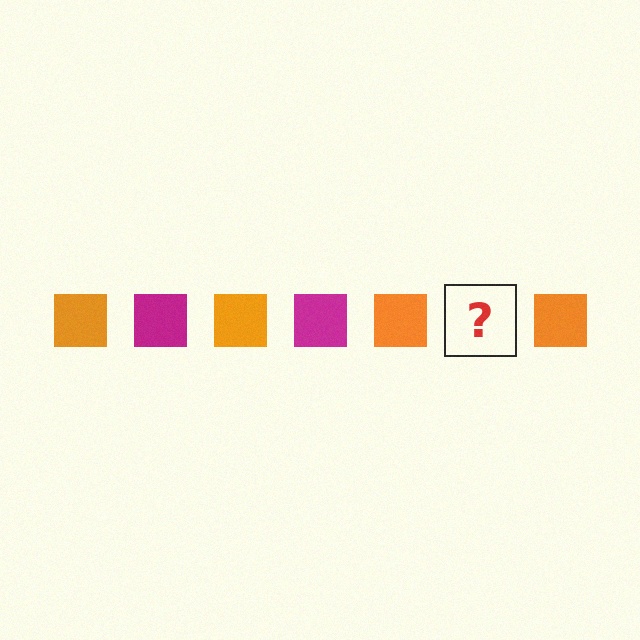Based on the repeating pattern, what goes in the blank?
The blank should be a magenta square.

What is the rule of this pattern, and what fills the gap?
The rule is that the pattern cycles through orange, magenta squares. The gap should be filled with a magenta square.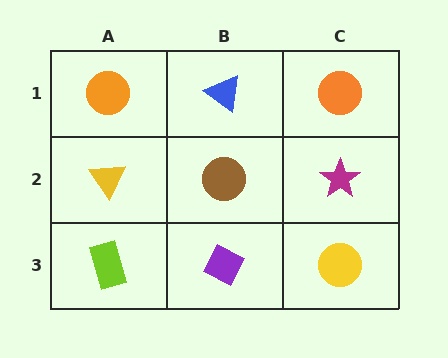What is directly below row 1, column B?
A brown circle.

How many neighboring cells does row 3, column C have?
2.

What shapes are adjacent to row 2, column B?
A blue triangle (row 1, column B), a purple diamond (row 3, column B), a yellow triangle (row 2, column A), a magenta star (row 2, column C).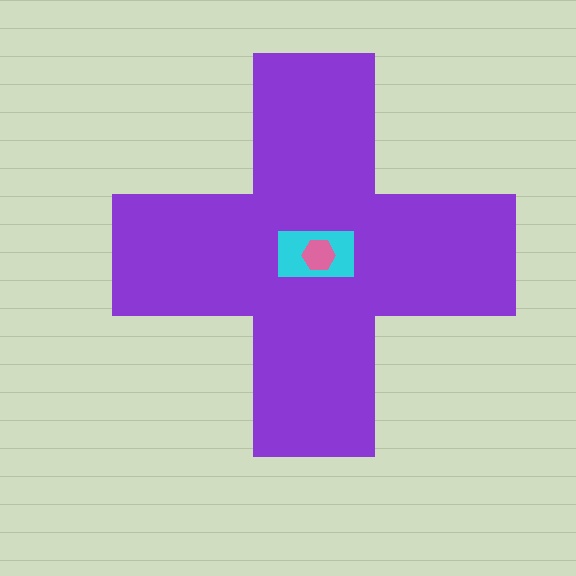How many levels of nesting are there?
3.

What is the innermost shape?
The pink hexagon.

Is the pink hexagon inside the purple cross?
Yes.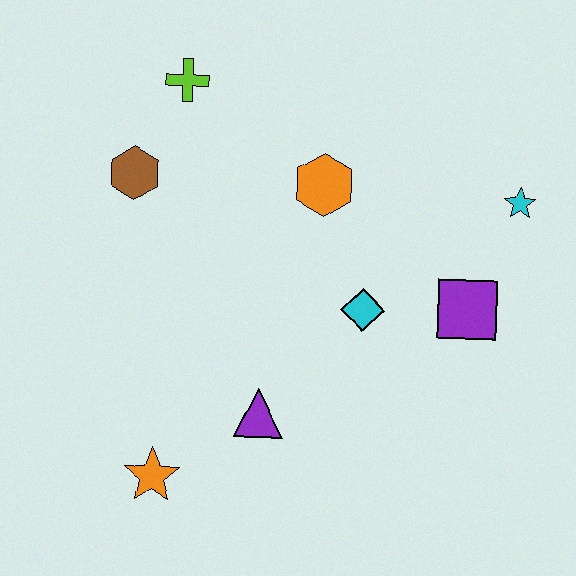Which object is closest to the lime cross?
The brown hexagon is closest to the lime cross.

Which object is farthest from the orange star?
The cyan star is farthest from the orange star.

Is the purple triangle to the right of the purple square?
No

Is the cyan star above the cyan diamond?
Yes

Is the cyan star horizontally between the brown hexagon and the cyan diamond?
No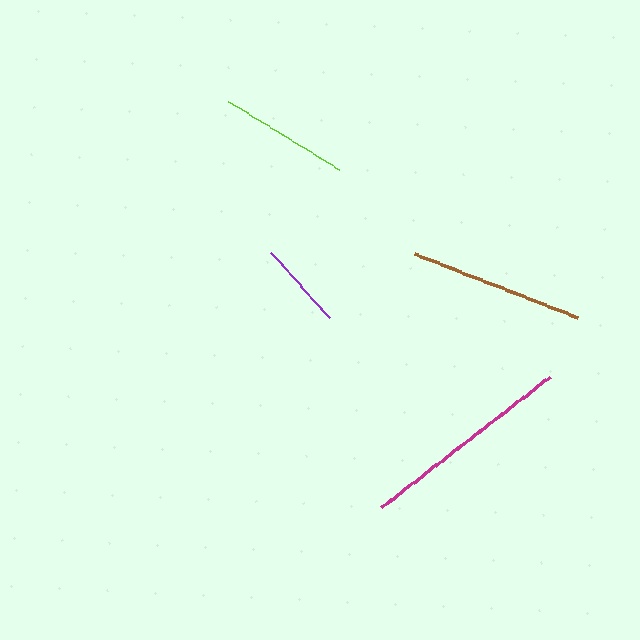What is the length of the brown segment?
The brown segment is approximately 176 pixels long.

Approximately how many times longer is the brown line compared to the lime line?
The brown line is approximately 1.4 times the length of the lime line.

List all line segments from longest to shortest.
From longest to shortest: magenta, brown, lime, purple.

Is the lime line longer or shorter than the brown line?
The brown line is longer than the lime line.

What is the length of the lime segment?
The lime segment is approximately 130 pixels long.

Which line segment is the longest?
The magenta line is the longest at approximately 212 pixels.